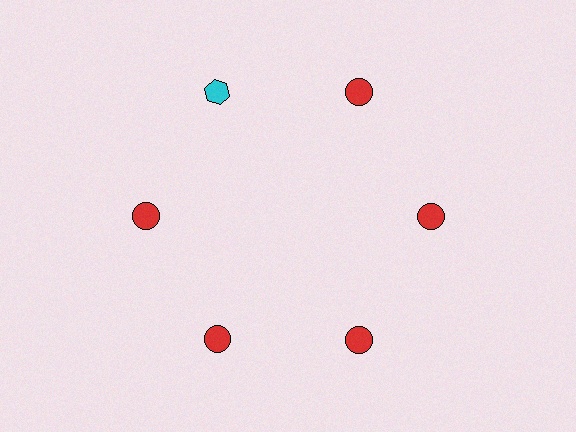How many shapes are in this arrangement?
There are 6 shapes arranged in a ring pattern.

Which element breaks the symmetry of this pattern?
The cyan hexagon at roughly the 11 o'clock position breaks the symmetry. All other shapes are red circles.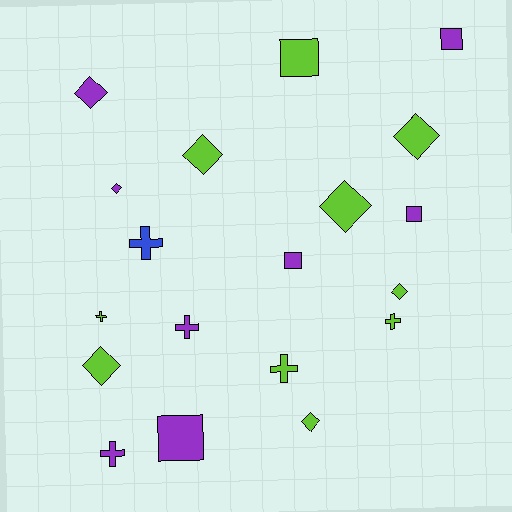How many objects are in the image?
There are 19 objects.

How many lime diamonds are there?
There are 6 lime diamonds.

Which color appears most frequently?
Lime, with 10 objects.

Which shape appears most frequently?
Diamond, with 8 objects.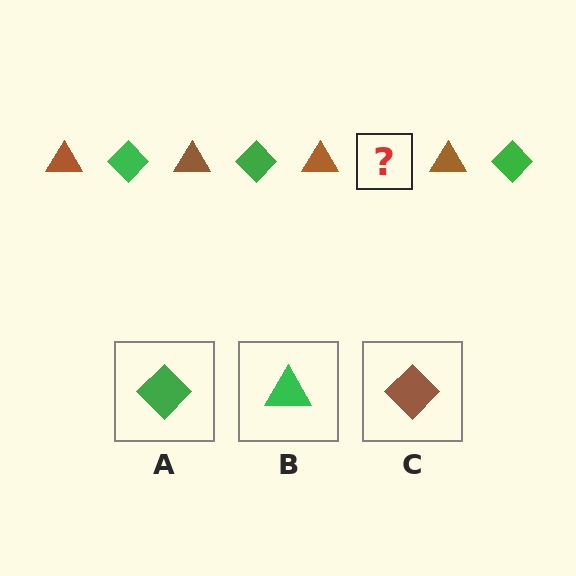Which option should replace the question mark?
Option A.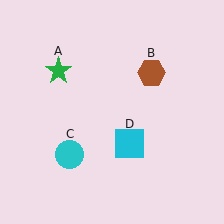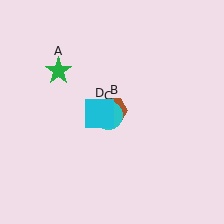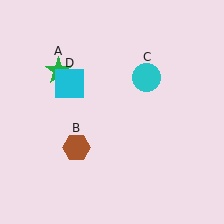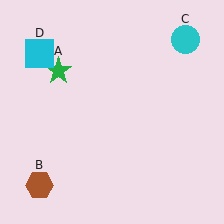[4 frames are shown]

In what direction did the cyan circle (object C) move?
The cyan circle (object C) moved up and to the right.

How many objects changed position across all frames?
3 objects changed position: brown hexagon (object B), cyan circle (object C), cyan square (object D).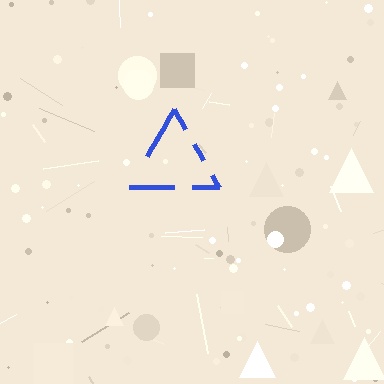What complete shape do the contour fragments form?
The contour fragments form a triangle.